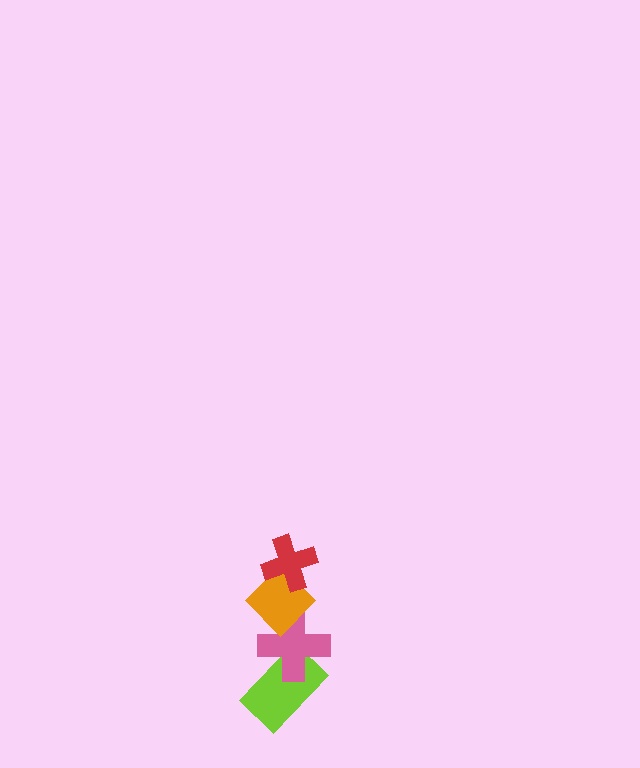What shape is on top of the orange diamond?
The red cross is on top of the orange diamond.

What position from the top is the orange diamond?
The orange diamond is 2nd from the top.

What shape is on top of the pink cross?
The orange diamond is on top of the pink cross.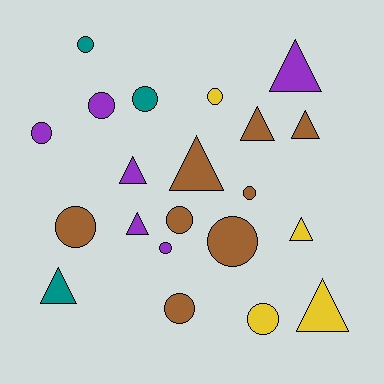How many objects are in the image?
There are 21 objects.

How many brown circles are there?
There are 5 brown circles.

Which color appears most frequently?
Brown, with 8 objects.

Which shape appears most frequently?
Circle, with 12 objects.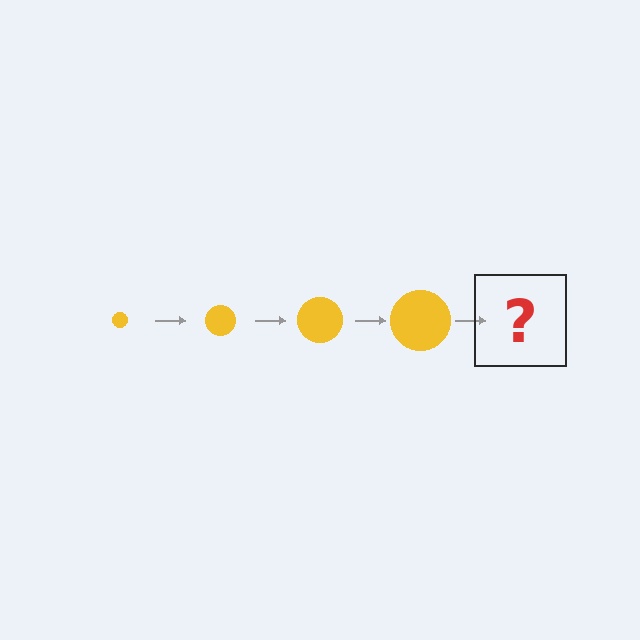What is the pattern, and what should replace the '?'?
The pattern is that the circle gets progressively larger each step. The '?' should be a yellow circle, larger than the previous one.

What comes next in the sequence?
The next element should be a yellow circle, larger than the previous one.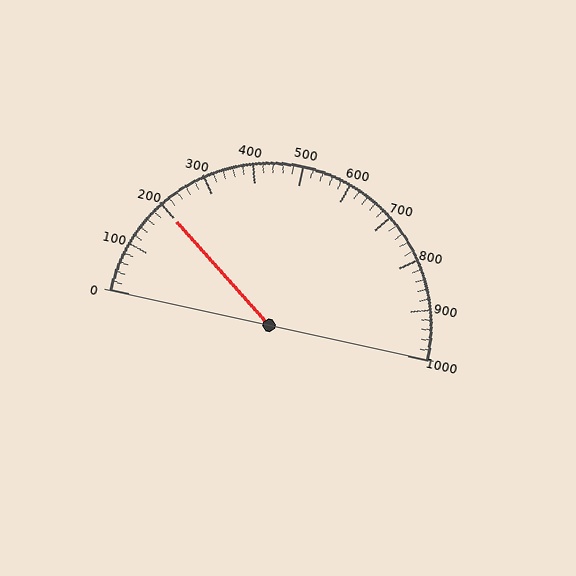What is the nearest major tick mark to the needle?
The nearest major tick mark is 200.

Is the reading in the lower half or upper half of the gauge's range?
The reading is in the lower half of the range (0 to 1000).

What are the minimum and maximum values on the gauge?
The gauge ranges from 0 to 1000.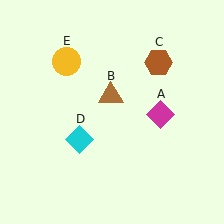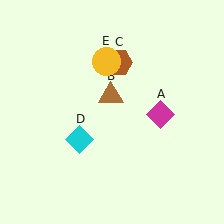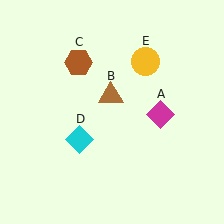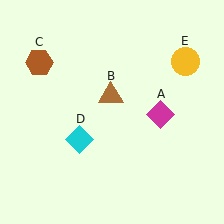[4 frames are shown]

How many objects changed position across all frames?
2 objects changed position: brown hexagon (object C), yellow circle (object E).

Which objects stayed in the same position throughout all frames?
Magenta diamond (object A) and brown triangle (object B) and cyan diamond (object D) remained stationary.